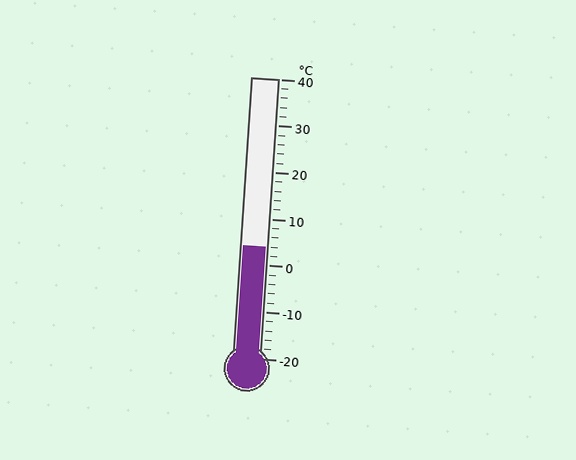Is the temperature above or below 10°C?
The temperature is below 10°C.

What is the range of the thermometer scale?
The thermometer scale ranges from -20°C to 40°C.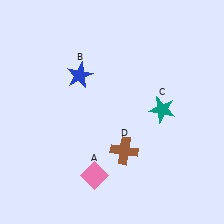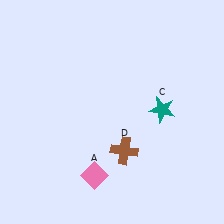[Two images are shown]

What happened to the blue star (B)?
The blue star (B) was removed in Image 2. It was in the top-left area of Image 1.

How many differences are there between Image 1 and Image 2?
There is 1 difference between the two images.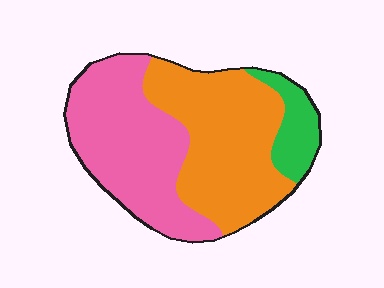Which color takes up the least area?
Green, at roughly 10%.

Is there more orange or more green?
Orange.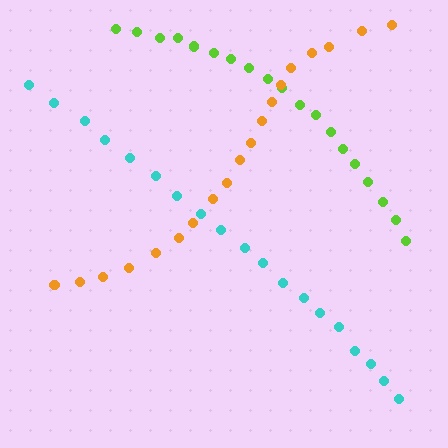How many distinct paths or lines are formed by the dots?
There are 3 distinct paths.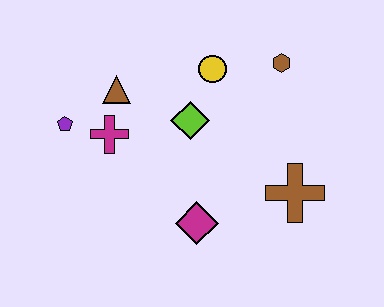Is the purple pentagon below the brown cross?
No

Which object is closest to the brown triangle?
The magenta cross is closest to the brown triangle.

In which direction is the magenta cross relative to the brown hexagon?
The magenta cross is to the left of the brown hexagon.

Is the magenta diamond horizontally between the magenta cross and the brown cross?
Yes